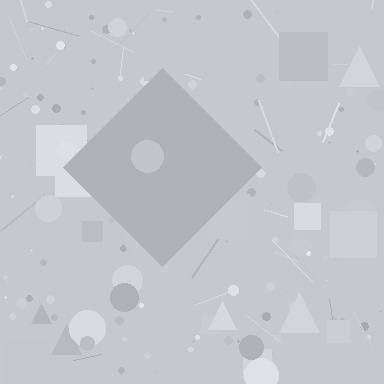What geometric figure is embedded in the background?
A diamond is embedded in the background.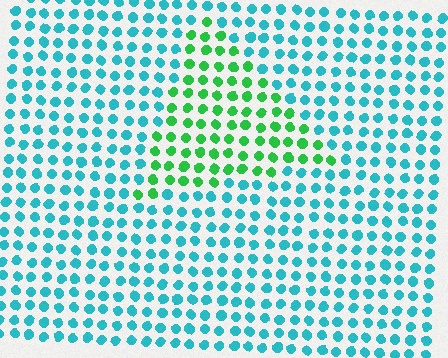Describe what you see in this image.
The image is filled with small cyan elements in a uniform arrangement. A triangle-shaped region is visible where the elements are tinted to a slightly different hue, forming a subtle color boundary.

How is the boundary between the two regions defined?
The boundary is defined purely by a slight shift in hue (about 53 degrees). Spacing, size, and orientation are identical on both sides.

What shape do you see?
I see a triangle.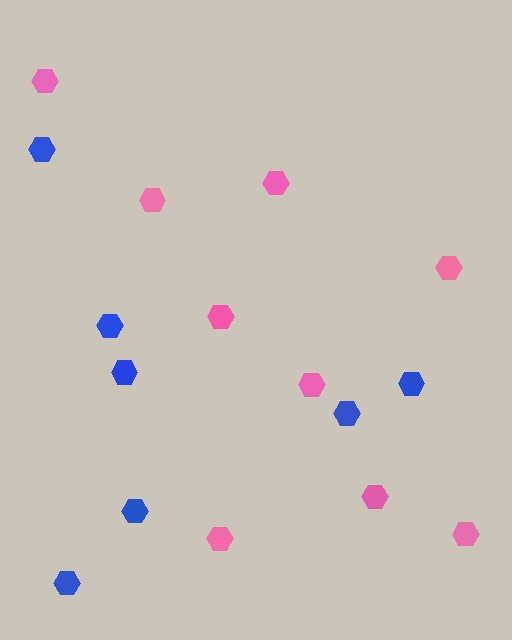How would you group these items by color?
There are 2 groups: one group of pink hexagons (9) and one group of blue hexagons (7).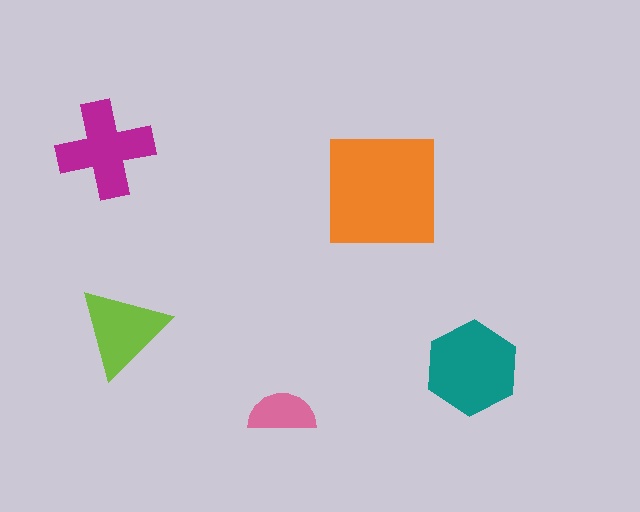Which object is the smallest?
The pink semicircle.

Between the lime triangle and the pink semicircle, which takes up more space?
The lime triangle.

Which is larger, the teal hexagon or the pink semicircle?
The teal hexagon.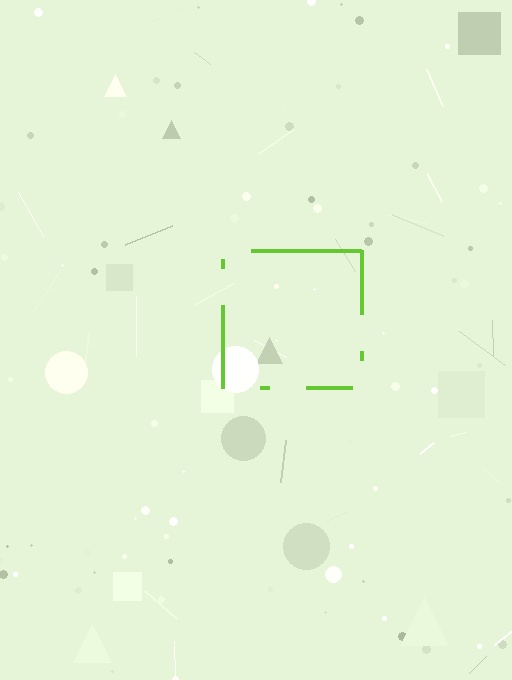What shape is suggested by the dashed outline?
The dashed outline suggests a square.